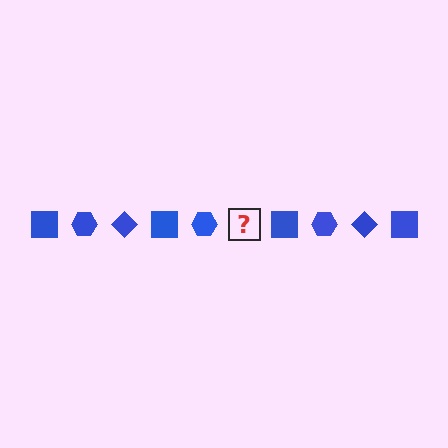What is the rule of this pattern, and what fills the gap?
The rule is that the pattern cycles through square, hexagon, diamond shapes in blue. The gap should be filled with a blue diamond.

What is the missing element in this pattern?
The missing element is a blue diamond.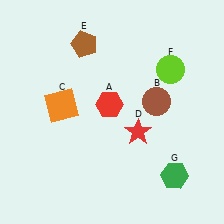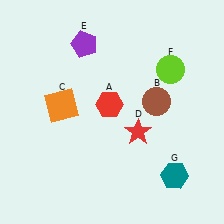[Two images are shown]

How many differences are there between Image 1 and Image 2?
There are 2 differences between the two images.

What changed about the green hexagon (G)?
In Image 1, G is green. In Image 2, it changed to teal.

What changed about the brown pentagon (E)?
In Image 1, E is brown. In Image 2, it changed to purple.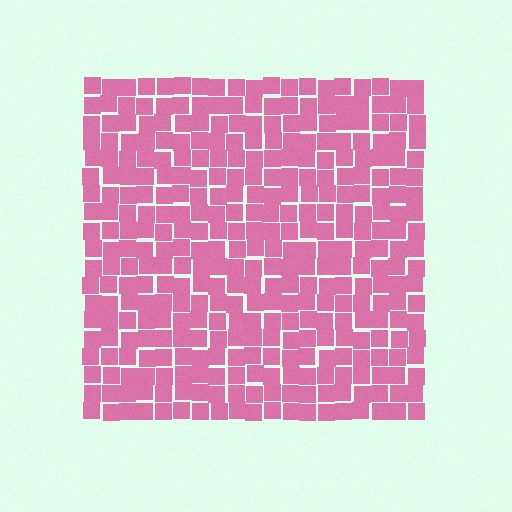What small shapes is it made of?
It is made of small squares.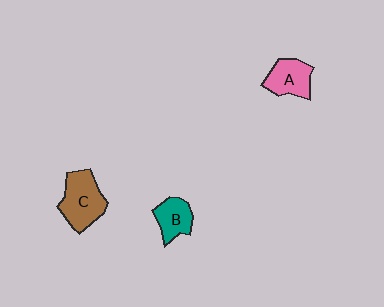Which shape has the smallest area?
Shape B (teal).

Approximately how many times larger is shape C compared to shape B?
Approximately 1.6 times.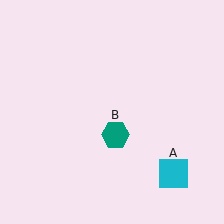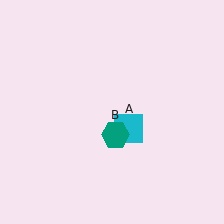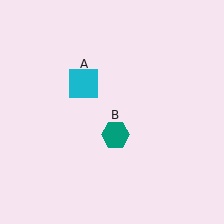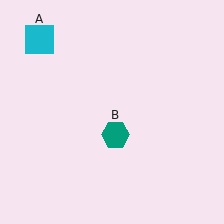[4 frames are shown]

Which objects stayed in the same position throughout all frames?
Teal hexagon (object B) remained stationary.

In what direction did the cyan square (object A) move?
The cyan square (object A) moved up and to the left.